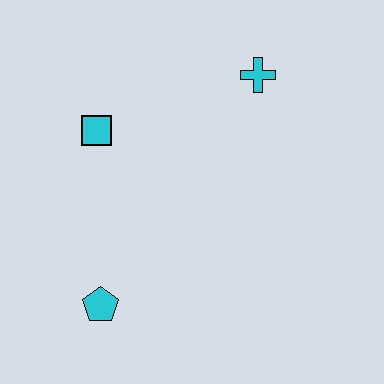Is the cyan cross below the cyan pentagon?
No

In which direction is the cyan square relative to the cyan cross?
The cyan square is to the left of the cyan cross.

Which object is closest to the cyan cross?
The cyan square is closest to the cyan cross.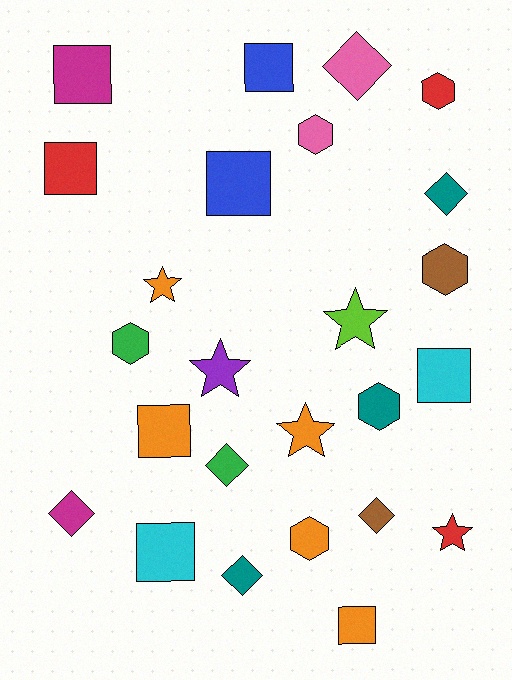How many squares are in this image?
There are 8 squares.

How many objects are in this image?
There are 25 objects.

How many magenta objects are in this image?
There are 2 magenta objects.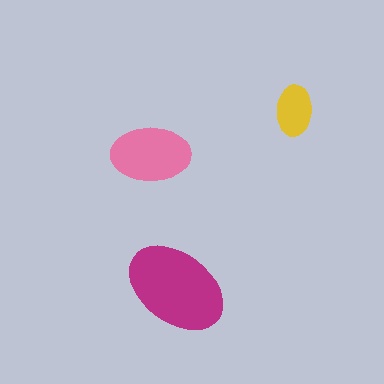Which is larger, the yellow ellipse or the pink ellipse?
The pink one.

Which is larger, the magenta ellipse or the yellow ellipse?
The magenta one.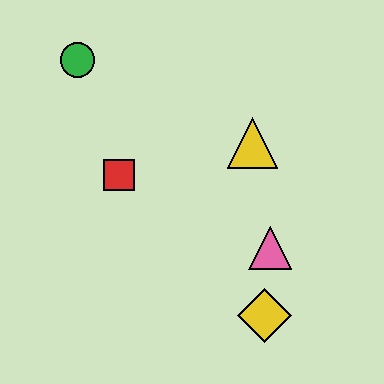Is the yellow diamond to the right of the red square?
Yes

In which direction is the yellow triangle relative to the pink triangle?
The yellow triangle is above the pink triangle.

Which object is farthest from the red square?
The yellow diamond is farthest from the red square.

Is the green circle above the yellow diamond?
Yes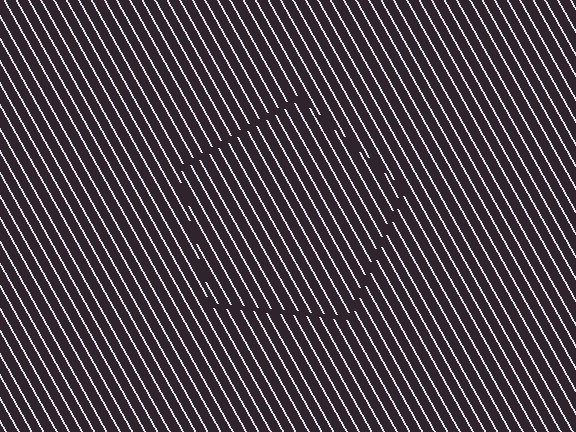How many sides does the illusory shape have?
5 sides — the line-ends trace a pentagon.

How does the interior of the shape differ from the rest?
The interior of the shape contains the same grating, shifted by half a period — the contour is defined by the phase discontinuity where line-ends from the inner and outer gratings abut.